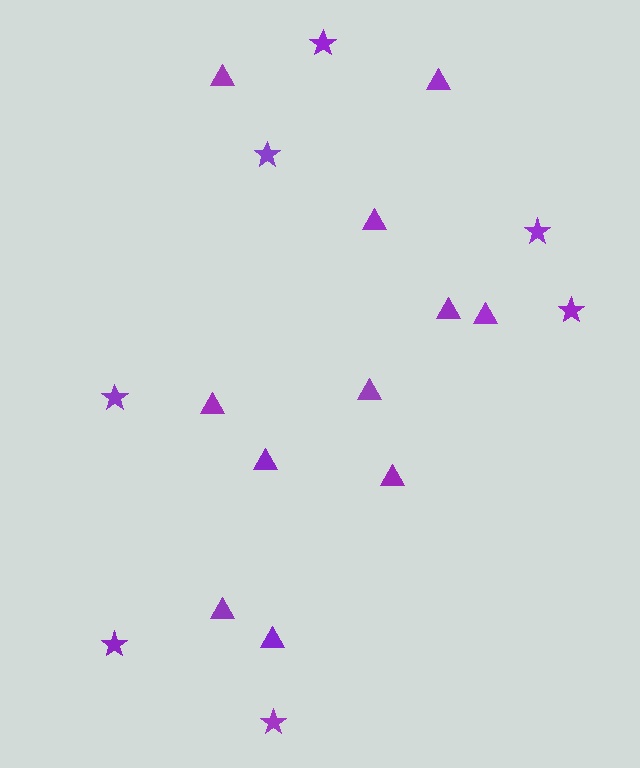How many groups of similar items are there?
There are 2 groups: one group of stars (7) and one group of triangles (11).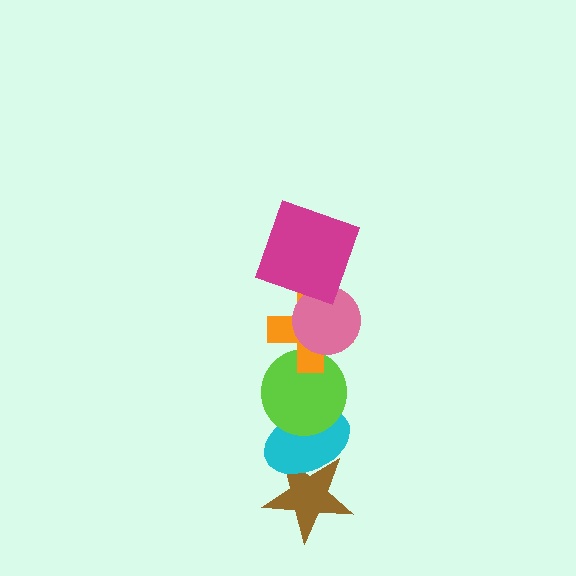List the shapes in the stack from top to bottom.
From top to bottom: the magenta square, the pink circle, the orange cross, the lime circle, the cyan ellipse, the brown star.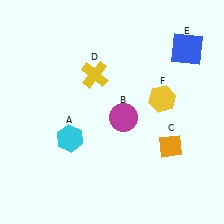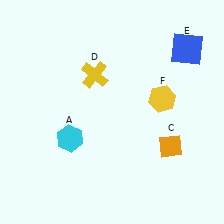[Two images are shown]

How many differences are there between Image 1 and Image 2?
There is 1 difference between the two images.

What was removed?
The magenta circle (B) was removed in Image 2.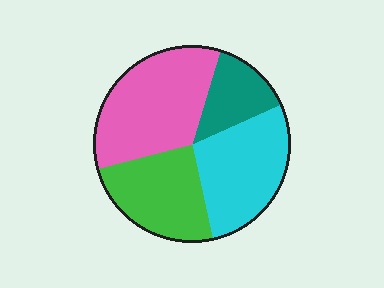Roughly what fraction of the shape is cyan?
Cyan covers 28% of the shape.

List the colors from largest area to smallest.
From largest to smallest: pink, cyan, green, teal.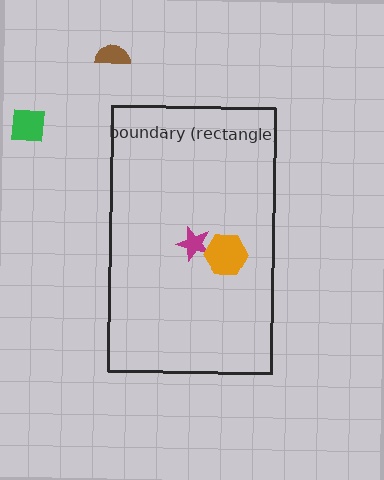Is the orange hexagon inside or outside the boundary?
Inside.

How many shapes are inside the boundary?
2 inside, 2 outside.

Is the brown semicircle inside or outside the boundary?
Outside.